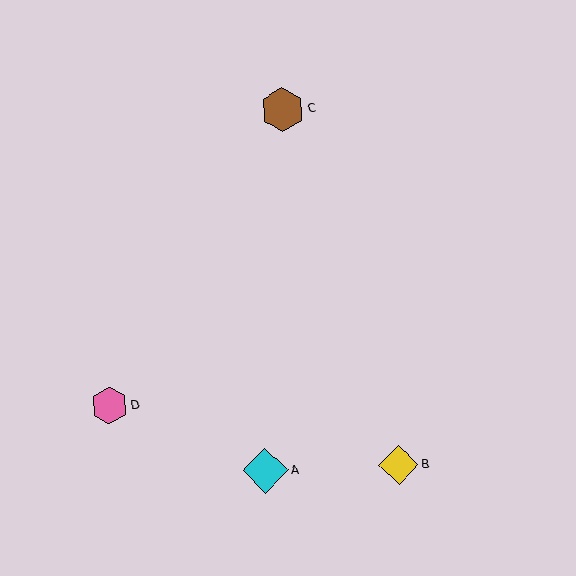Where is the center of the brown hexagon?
The center of the brown hexagon is at (283, 109).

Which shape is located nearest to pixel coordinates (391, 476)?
The yellow diamond (labeled B) at (399, 465) is nearest to that location.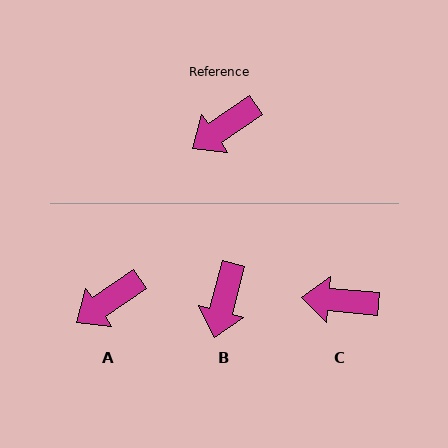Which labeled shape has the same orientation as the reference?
A.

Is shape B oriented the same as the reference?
No, it is off by about 41 degrees.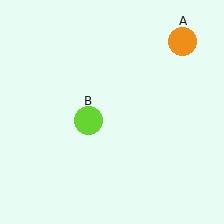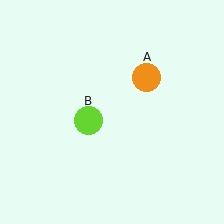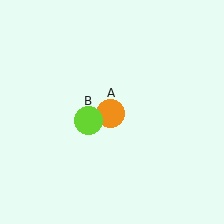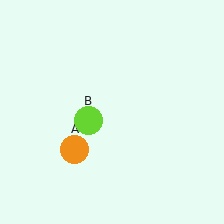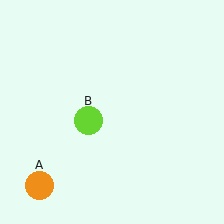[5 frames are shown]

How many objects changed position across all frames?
1 object changed position: orange circle (object A).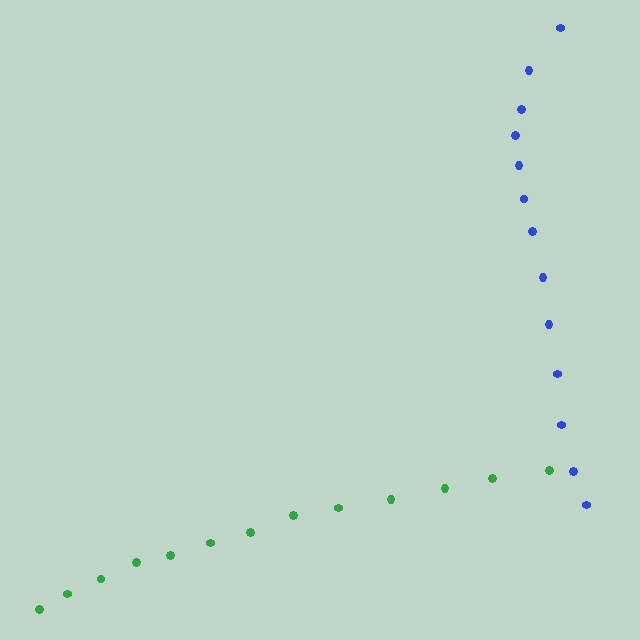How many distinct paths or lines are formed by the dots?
There are 2 distinct paths.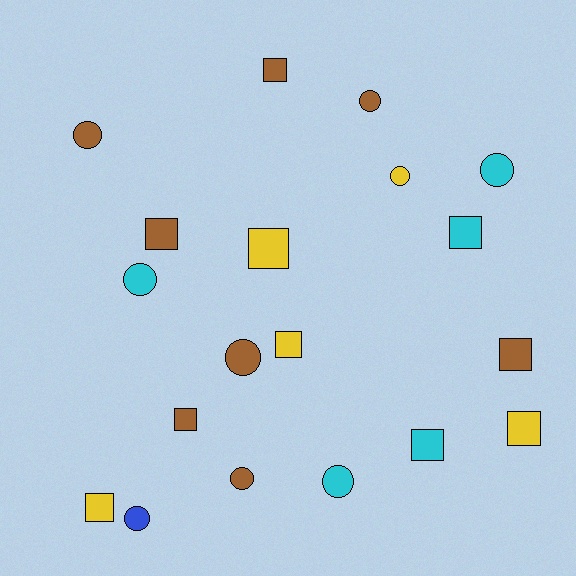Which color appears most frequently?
Brown, with 8 objects.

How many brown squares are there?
There are 4 brown squares.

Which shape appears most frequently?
Square, with 10 objects.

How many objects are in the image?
There are 19 objects.